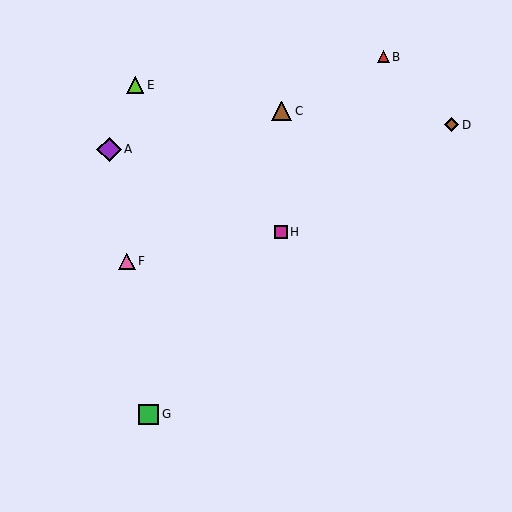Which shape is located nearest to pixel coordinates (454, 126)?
The brown diamond (labeled D) at (452, 125) is nearest to that location.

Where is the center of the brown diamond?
The center of the brown diamond is at (452, 125).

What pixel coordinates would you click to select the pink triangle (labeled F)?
Click at (127, 261) to select the pink triangle F.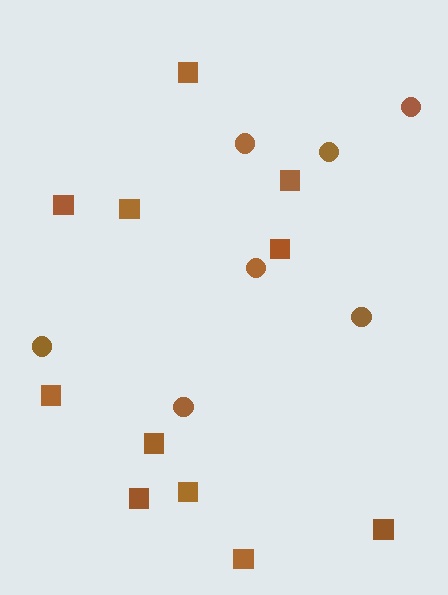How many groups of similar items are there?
There are 2 groups: one group of circles (7) and one group of squares (11).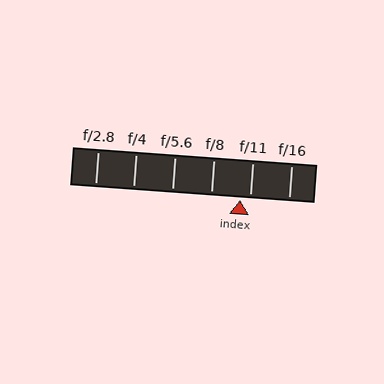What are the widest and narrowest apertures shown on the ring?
The widest aperture shown is f/2.8 and the narrowest is f/16.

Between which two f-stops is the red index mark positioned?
The index mark is between f/8 and f/11.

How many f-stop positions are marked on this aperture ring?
There are 6 f-stop positions marked.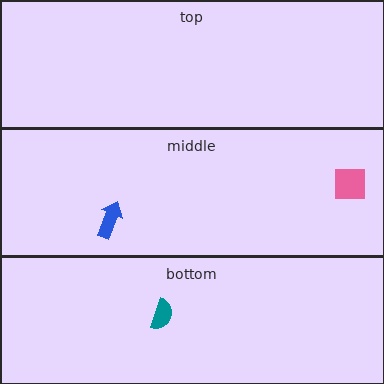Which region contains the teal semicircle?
The bottom region.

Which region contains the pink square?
The middle region.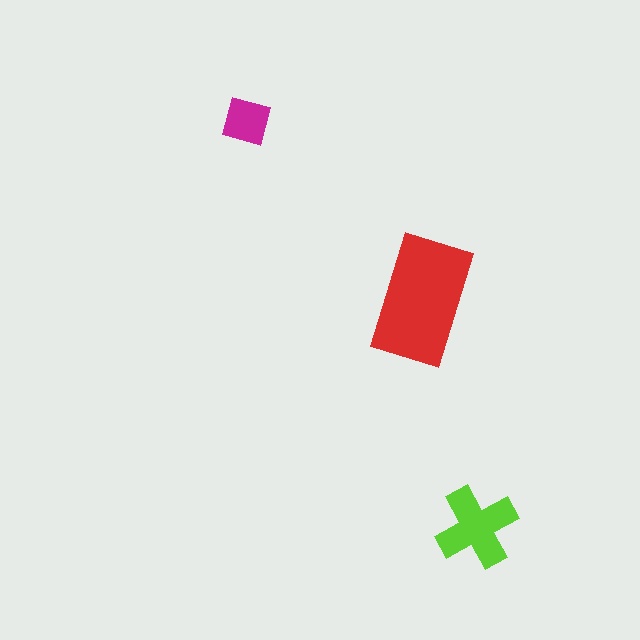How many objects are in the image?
There are 3 objects in the image.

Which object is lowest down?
The lime cross is bottommost.